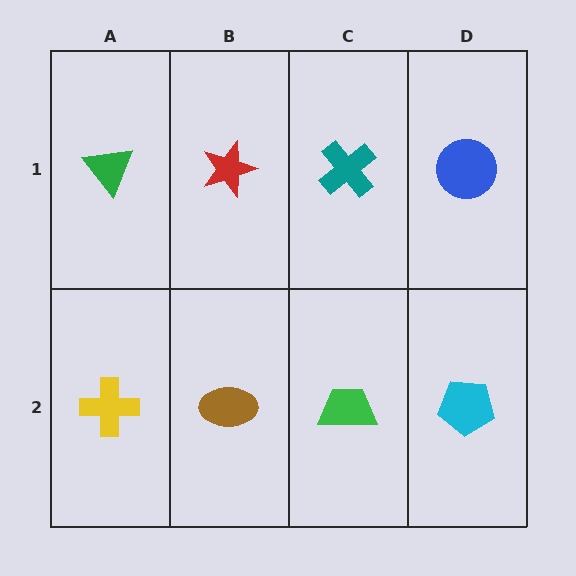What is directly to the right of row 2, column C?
A cyan pentagon.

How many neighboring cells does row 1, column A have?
2.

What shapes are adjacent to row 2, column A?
A green triangle (row 1, column A), a brown ellipse (row 2, column B).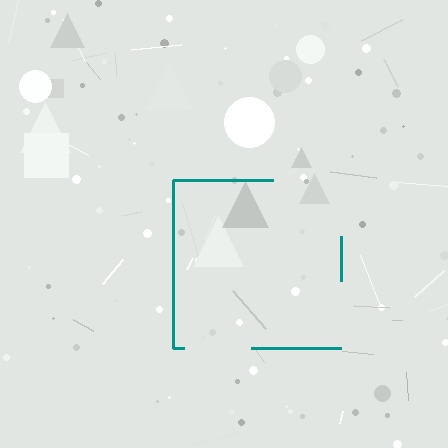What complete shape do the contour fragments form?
The contour fragments form a square.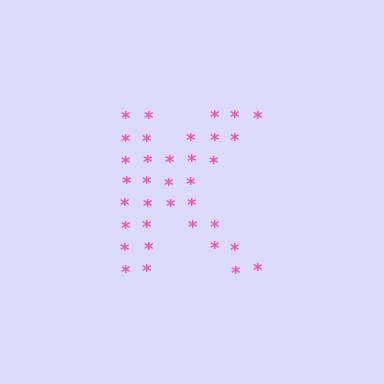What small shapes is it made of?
It is made of small asterisks.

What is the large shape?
The large shape is the letter K.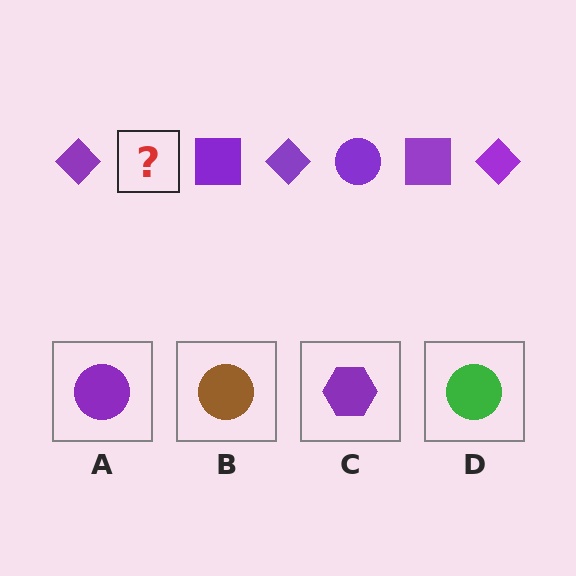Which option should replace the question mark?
Option A.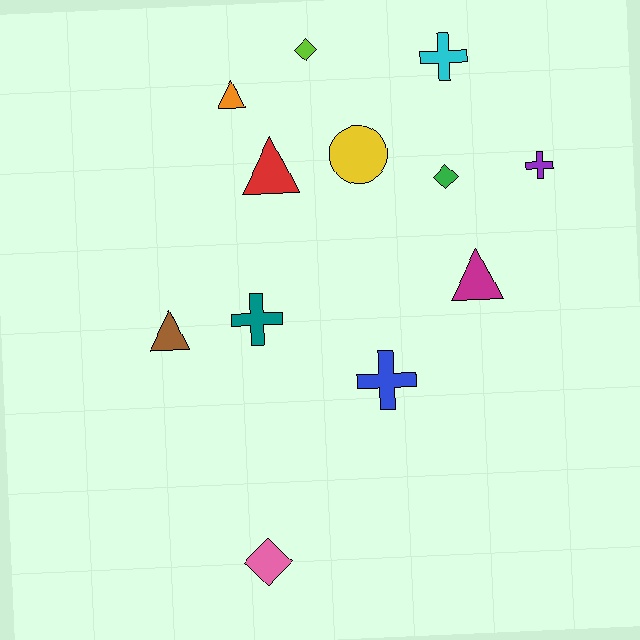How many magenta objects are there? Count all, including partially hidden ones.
There is 1 magenta object.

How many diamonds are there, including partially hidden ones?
There are 3 diamonds.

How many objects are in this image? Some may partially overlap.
There are 12 objects.